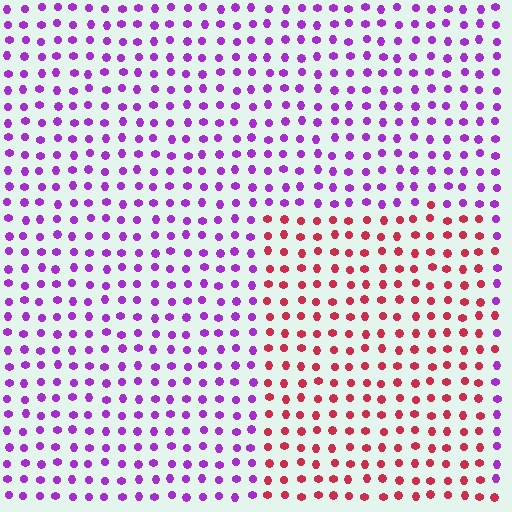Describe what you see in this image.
The image is filled with small purple elements in a uniform arrangement. A rectangle-shaped region is visible where the elements are tinted to a slightly different hue, forming a subtle color boundary.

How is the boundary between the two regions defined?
The boundary is defined purely by a slight shift in hue (about 62 degrees). Spacing, size, and orientation are identical on both sides.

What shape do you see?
I see a rectangle.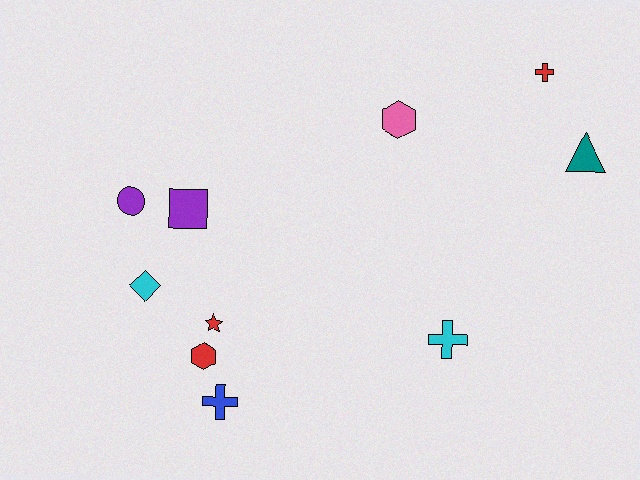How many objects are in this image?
There are 10 objects.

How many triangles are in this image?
There is 1 triangle.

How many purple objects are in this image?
There are 2 purple objects.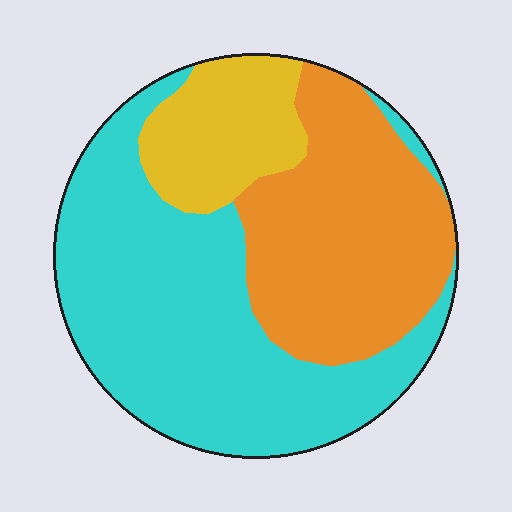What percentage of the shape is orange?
Orange takes up about one third (1/3) of the shape.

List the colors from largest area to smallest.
From largest to smallest: cyan, orange, yellow.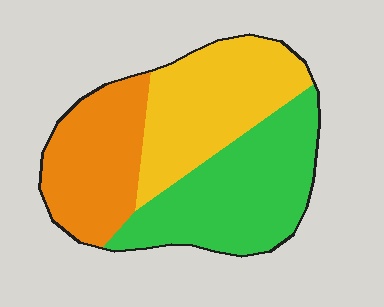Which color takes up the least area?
Orange, at roughly 30%.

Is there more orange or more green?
Green.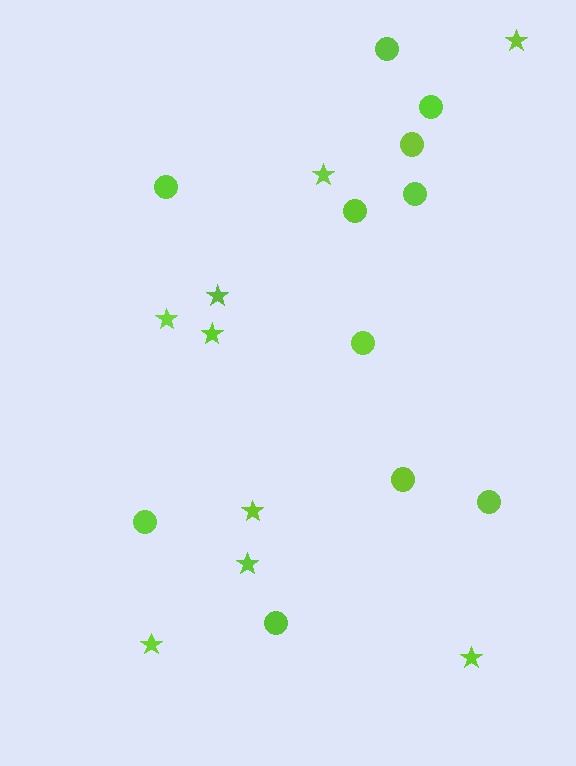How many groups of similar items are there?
There are 2 groups: one group of circles (11) and one group of stars (9).